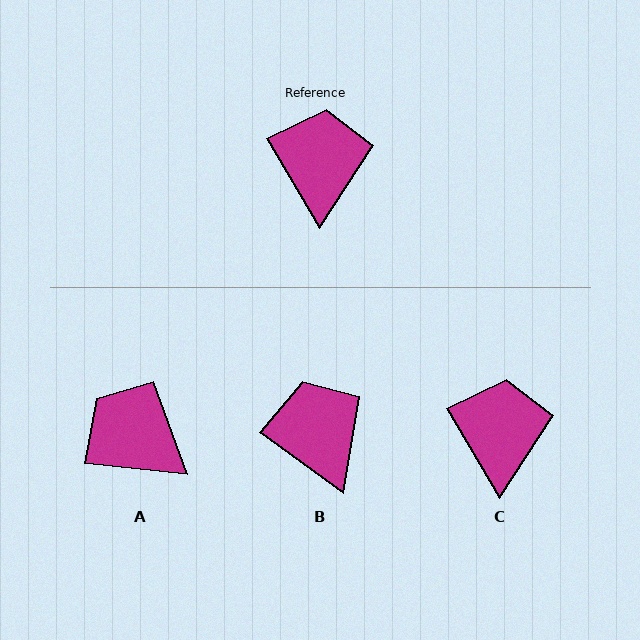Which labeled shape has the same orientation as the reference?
C.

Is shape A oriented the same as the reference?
No, it is off by about 53 degrees.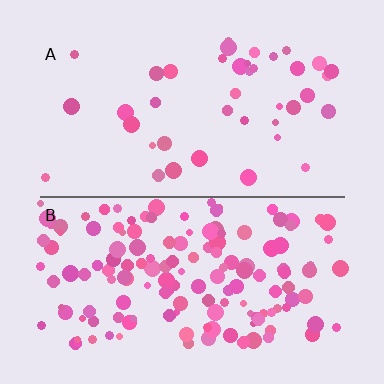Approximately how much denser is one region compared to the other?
Approximately 3.7× — region B over region A.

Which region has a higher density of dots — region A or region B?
B (the bottom).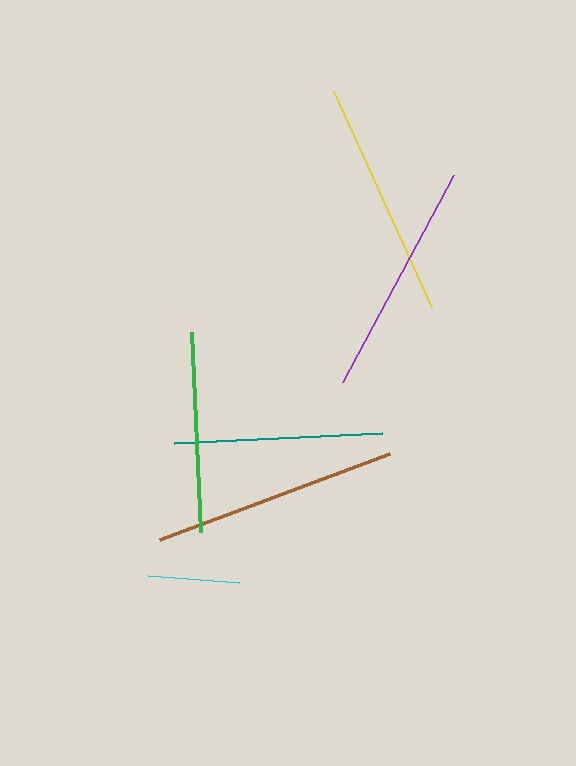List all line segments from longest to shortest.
From longest to shortest: brown, yellow, purple, teal, green, cyan.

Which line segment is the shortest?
The cyan line is the shortest at approximately 91 pixels.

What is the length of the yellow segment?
The yellow segment is approximately 237 pixels long.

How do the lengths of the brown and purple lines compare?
The brown and purple lines are approximately the same length.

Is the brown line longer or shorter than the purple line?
The brown line is longer than the purple line.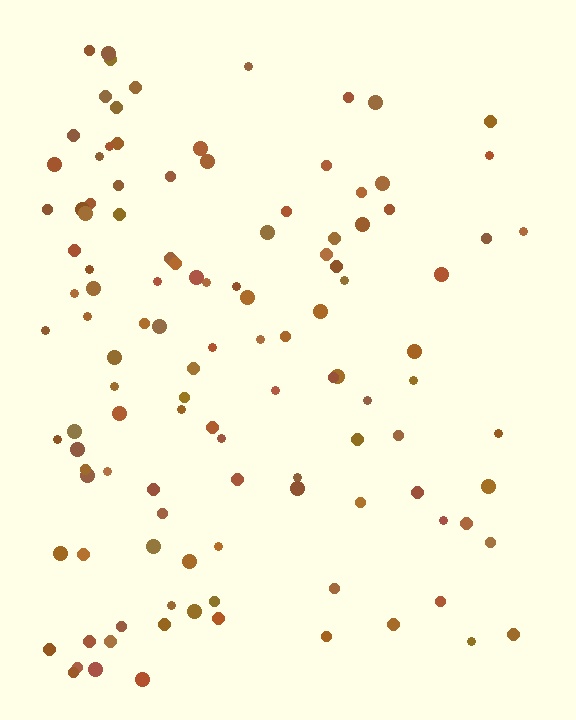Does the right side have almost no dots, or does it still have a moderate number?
Still a moderate number, just noticeably fewer than the left.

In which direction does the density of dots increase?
From right to left, with the left side densest.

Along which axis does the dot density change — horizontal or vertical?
Horizontal.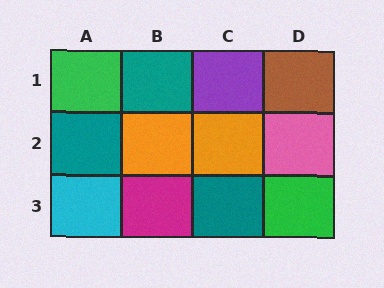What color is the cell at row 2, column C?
Orange.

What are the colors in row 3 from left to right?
Cyan, magenta, teal, green.